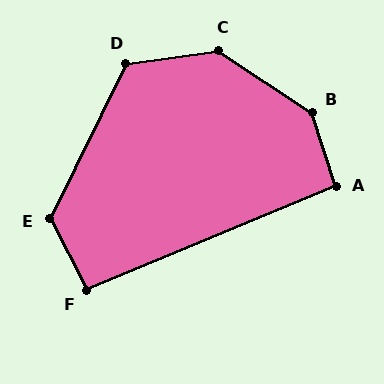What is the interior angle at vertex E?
Approximately 127 degrees (obtuse).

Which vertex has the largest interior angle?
B, at approximately 141 degrees.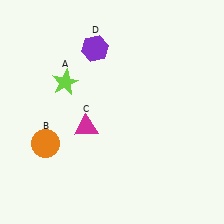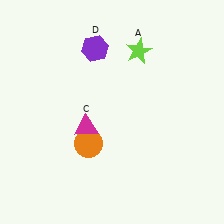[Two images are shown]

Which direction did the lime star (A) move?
The lime star (A) moved right.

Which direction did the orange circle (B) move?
The orange circle (B) moved right.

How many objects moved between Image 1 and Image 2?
2 objects moved between the two images.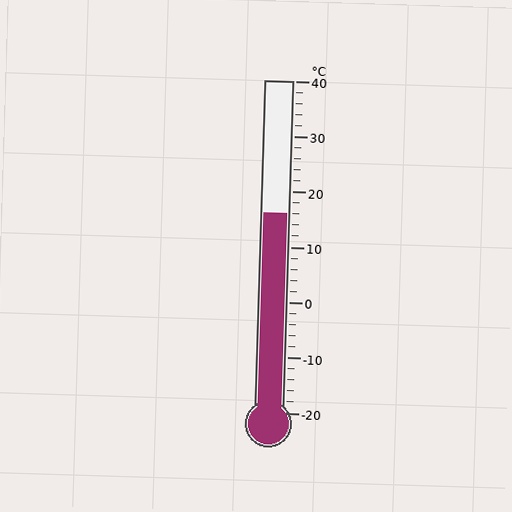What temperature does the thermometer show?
The thermometer shows approximately 16°C.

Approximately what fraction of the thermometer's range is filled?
The thermometer is filled to approximately 60% of its range.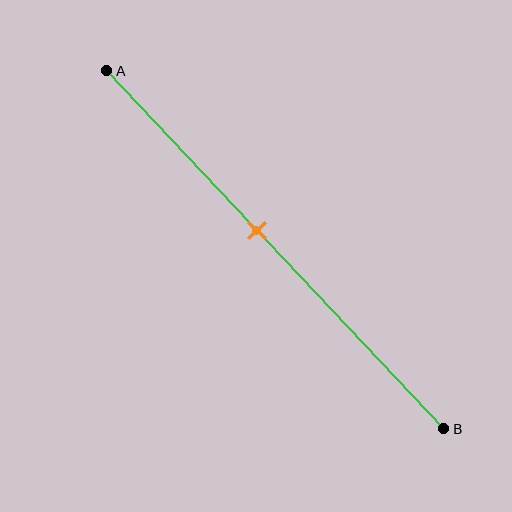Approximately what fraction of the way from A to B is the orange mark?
The orange mark is approximately 45% of the way from A to B.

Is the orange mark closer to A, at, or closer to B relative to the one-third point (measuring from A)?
The orange mark is closer to point B than the one-third point of segment AB.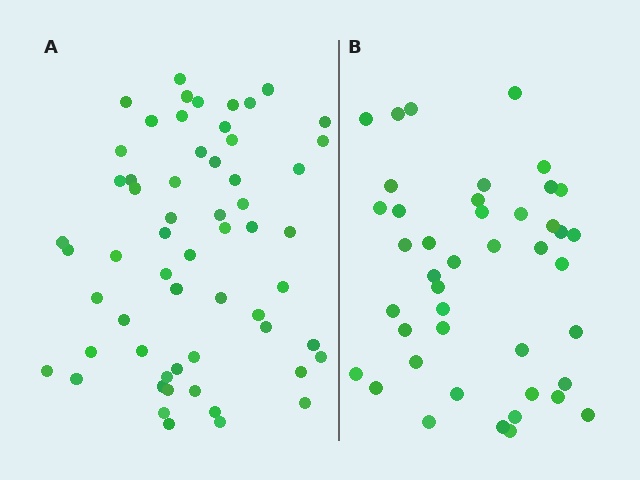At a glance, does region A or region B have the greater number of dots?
Region A (the left region) has more dots.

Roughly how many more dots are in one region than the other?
Region A has approximately 15 more dots than region B.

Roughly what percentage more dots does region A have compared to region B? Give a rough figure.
About 35% more.